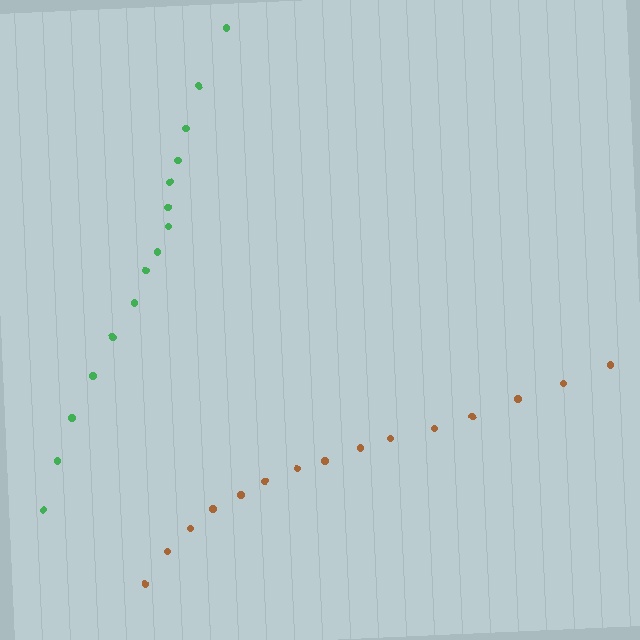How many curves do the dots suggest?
There are 2 distinct paths.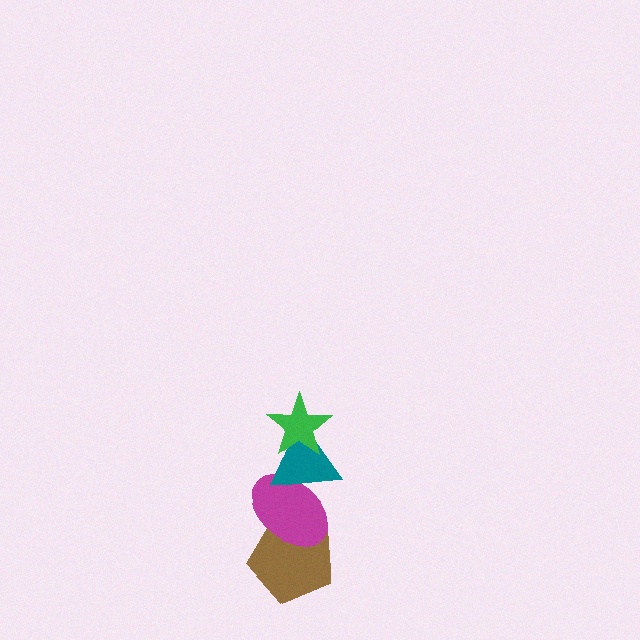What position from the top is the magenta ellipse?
The magenta ellipse is 3rd from the top.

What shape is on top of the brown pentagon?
The magenta ellipse is on top of the brown pentagon.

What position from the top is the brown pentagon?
The brown pentagon is 4th from the top.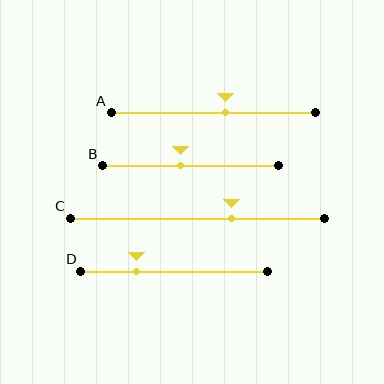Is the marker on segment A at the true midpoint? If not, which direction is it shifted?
No, the marker on segment A is shifted to the right by about 6% of the segment length.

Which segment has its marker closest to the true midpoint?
Segment A has its marker closest to the true midpoint.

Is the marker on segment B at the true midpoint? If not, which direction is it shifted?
No, the marker on segment B is shifted to the left by about 6% of the segment length.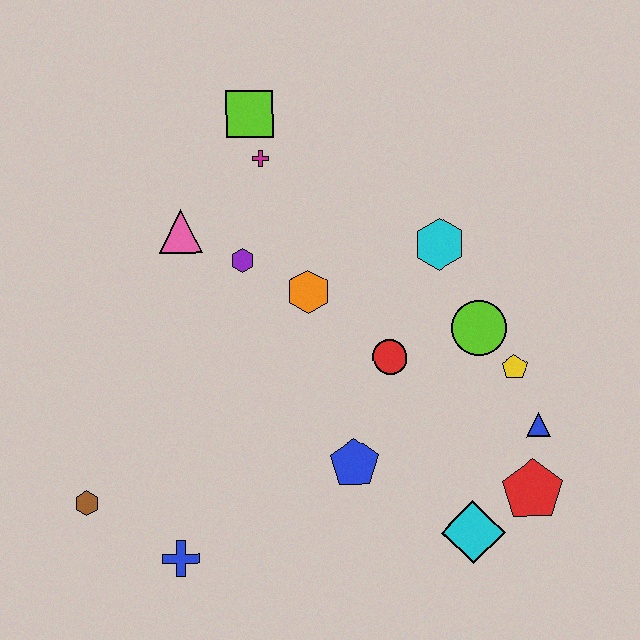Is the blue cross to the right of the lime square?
No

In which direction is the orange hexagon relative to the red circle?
The orange hexagon is to the left of the red circle.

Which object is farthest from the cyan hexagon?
The brown hexagon is farthest from the cyan hexagon.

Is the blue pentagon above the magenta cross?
No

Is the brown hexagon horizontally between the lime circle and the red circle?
No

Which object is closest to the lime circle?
The yellow pentagon is closest to the lime circle.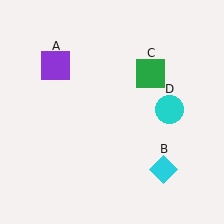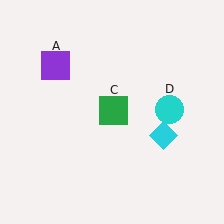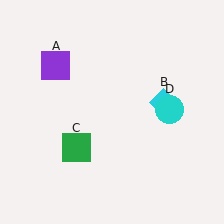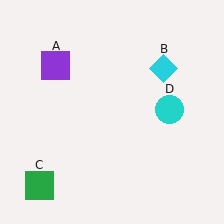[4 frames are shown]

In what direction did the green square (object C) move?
The green square (object C) moved down and to the left.